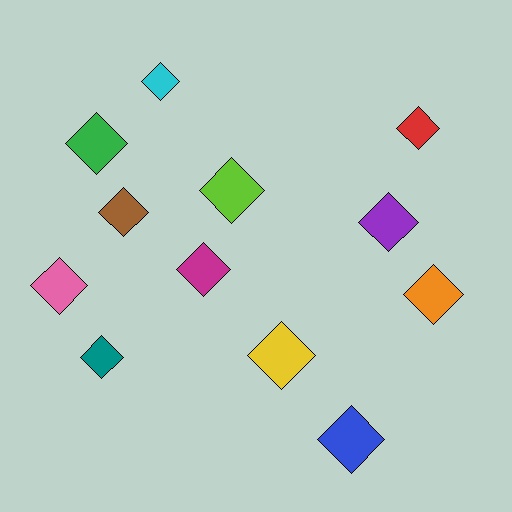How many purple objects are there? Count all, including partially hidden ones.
There is 1 purple object.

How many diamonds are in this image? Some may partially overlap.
There are 12 diamonds.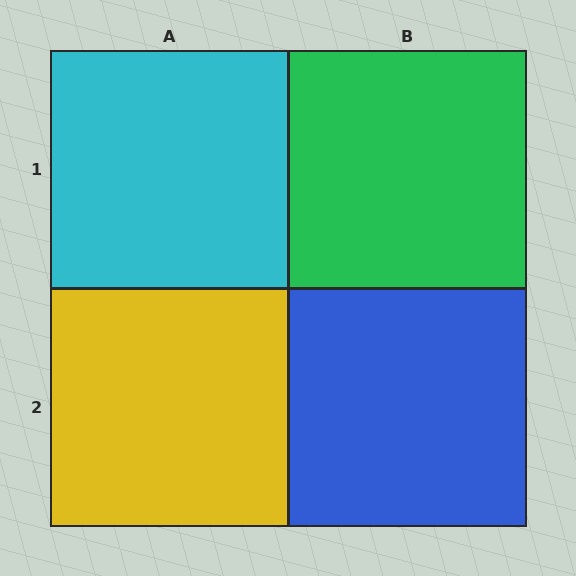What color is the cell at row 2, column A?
Yellow.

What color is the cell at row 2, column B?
Blue.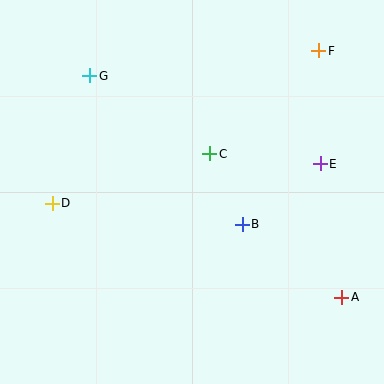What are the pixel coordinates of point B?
Point B is at (242, 224).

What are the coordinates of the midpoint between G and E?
The midpoint between G and E is at (205, 120).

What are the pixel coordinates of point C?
Point C is at (210, 154).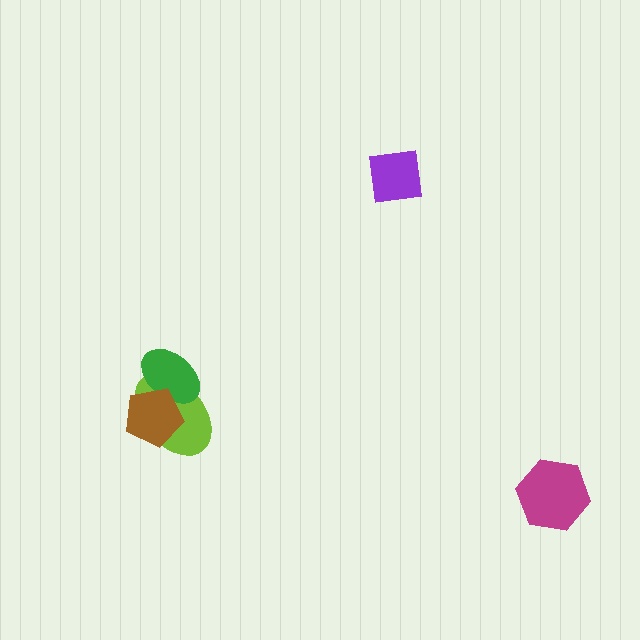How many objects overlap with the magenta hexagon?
0 objects overlap with the magenta hexagon.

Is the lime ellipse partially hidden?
Yes, it is partially covered by another shape.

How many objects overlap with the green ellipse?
2 objects overlap with the green ellipse.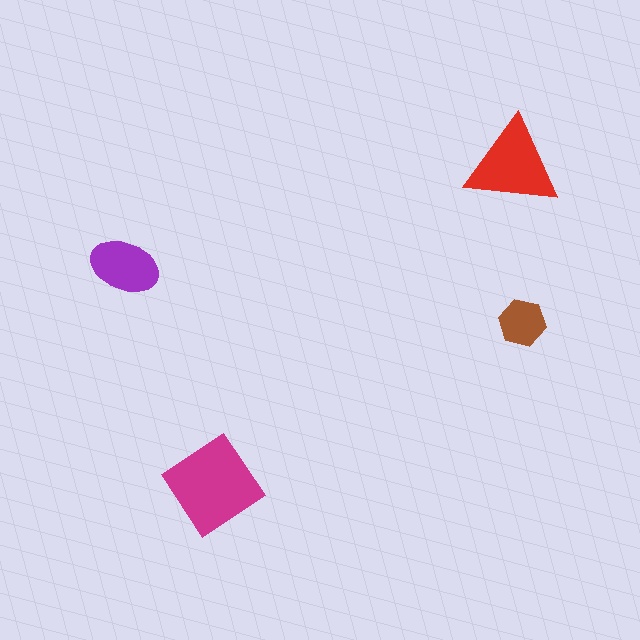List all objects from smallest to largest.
The brown hexagon, the purple ellipse, the red triangle, the magenta diamond.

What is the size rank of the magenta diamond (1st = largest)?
1st.